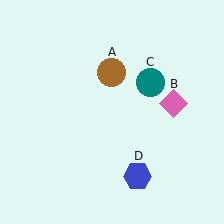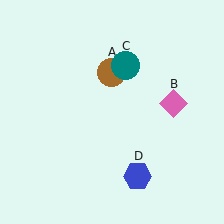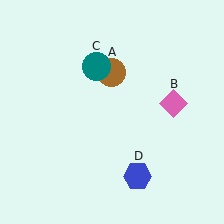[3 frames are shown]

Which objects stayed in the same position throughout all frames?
Brown circle (object A) and pink diamond (object B) and blue hexagon (object D) remained stationary.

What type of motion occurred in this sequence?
The teal circle (object C) rotated counterclockwise around the center of the scene.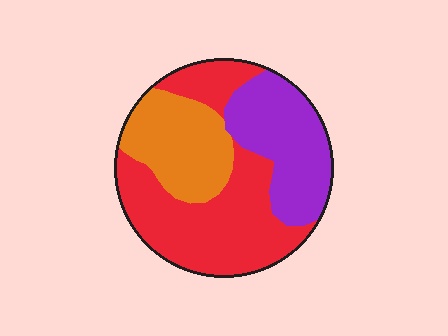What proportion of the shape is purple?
Purple covers 28% of the shape.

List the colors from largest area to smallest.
From largest to smallest: red, purple, orange.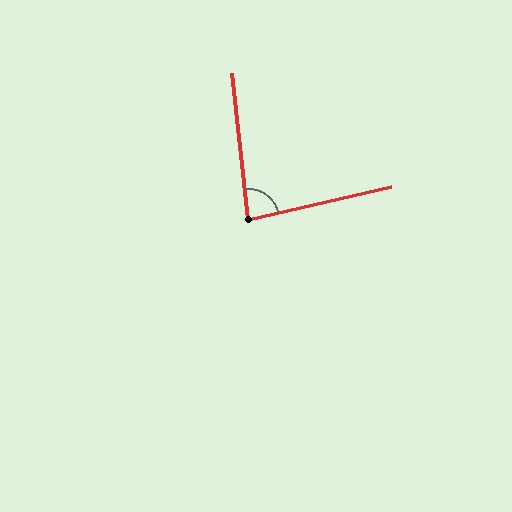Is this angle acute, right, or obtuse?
It is acute.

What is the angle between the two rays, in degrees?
Approximately 83 degrees.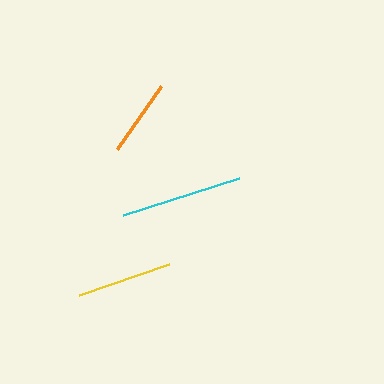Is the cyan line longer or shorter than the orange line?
The cyan line is longer than the orange line.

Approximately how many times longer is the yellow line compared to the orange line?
The yellow line is approximately 1.2 times the length of the orange line.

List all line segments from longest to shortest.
From longest to shortest: cyan, yellow, orange.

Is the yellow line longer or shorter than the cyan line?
The cyan line is longer than the yellow line.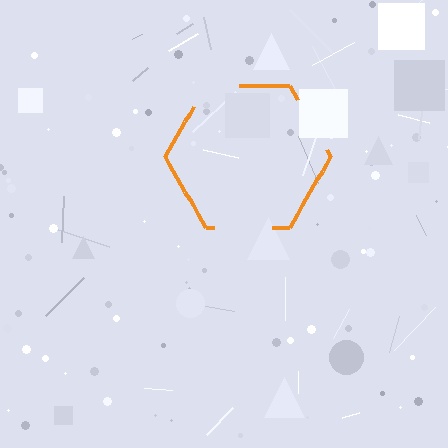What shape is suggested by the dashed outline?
The dashed outline suggests a hexagon.